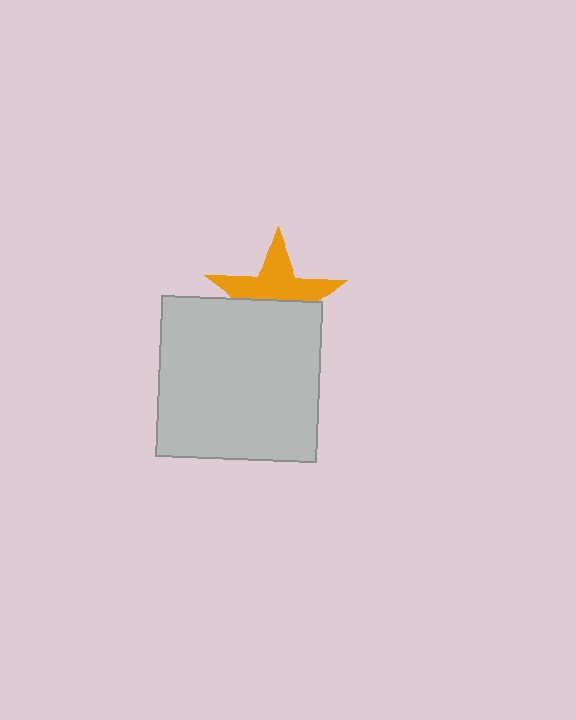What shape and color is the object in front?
The object in front is a light gray square.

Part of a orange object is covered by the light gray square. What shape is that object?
It is a star.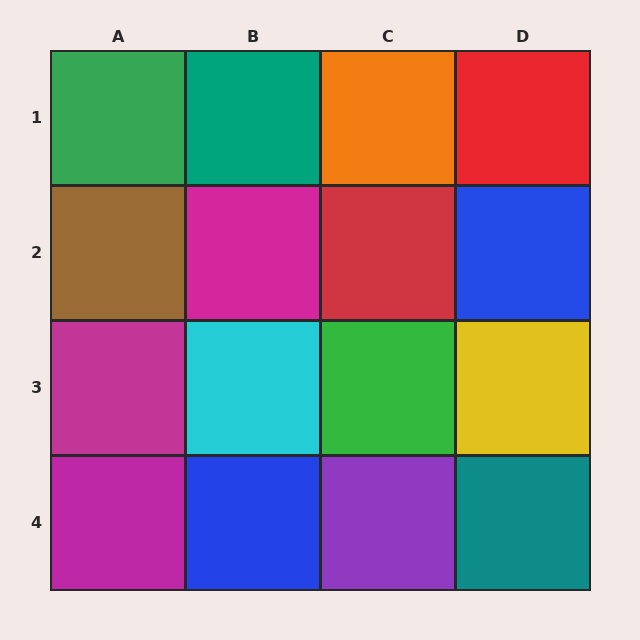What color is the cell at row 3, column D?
Yellow.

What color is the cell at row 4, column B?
Blue.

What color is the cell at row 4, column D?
Teal.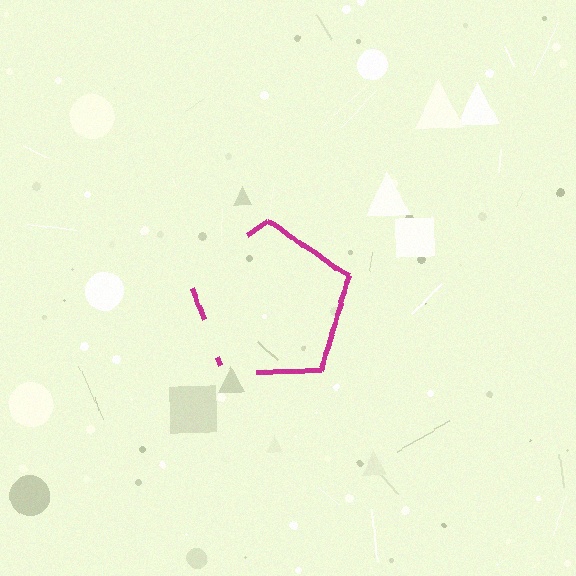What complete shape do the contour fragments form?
The contour fragments form a pentagon.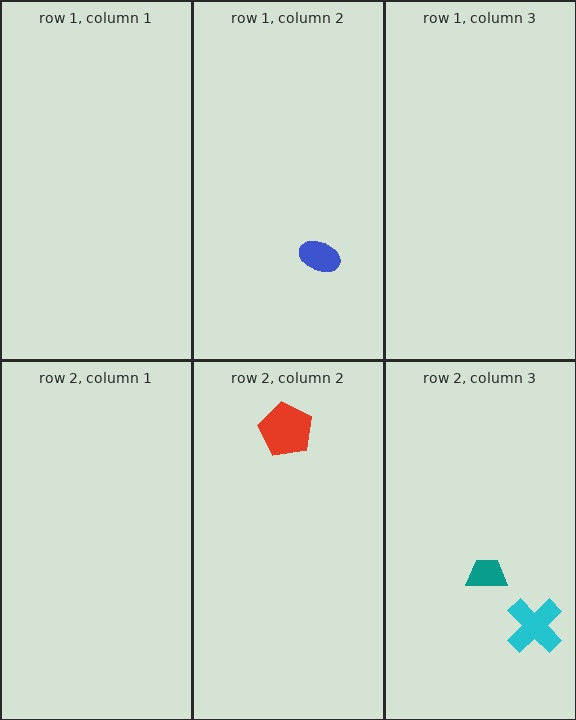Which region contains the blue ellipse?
The row 1, column 2 region.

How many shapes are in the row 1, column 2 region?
1.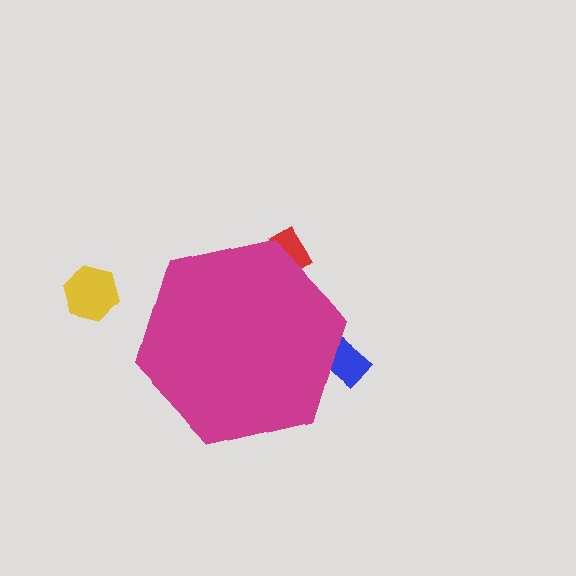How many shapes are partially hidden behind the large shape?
2 shapes are partially hidden.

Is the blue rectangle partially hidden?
Yes, the blue rectangle is partially hidden behind the magenta hexagon.